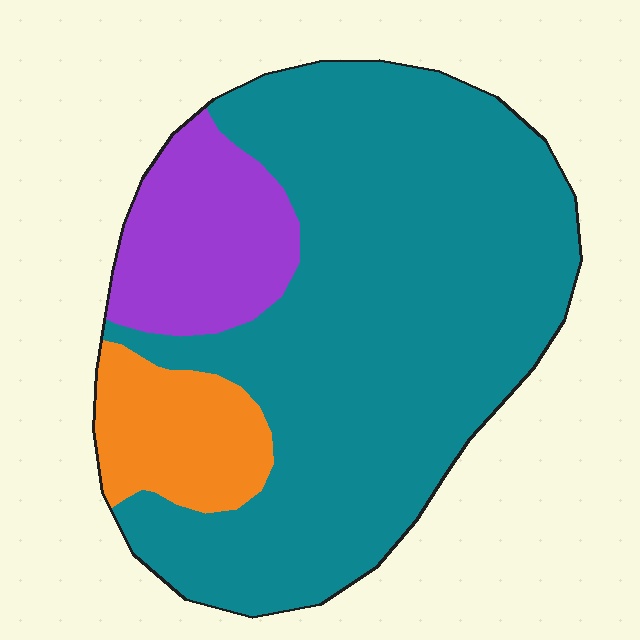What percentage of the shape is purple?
Purple takes up less than a sixth of the shape.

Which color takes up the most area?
Teal, at roughly 75%.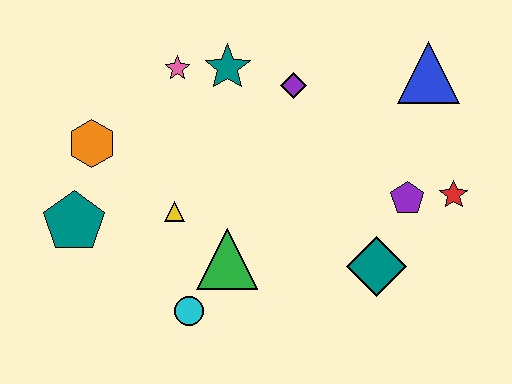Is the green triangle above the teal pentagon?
No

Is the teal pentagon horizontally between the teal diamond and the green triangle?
No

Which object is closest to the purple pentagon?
The red star is closest to the purple pentagon.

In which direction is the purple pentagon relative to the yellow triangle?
The purple pentagon is to the right of the yellow triangle.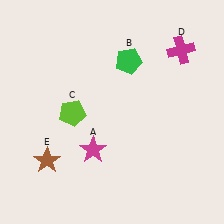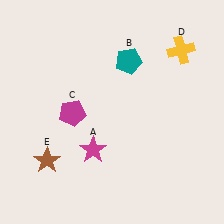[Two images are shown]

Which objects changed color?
B changed from green to teal. C changed from lime to magenta. D changed from magenta to yellow.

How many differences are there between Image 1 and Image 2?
There are 3 differences between the two images.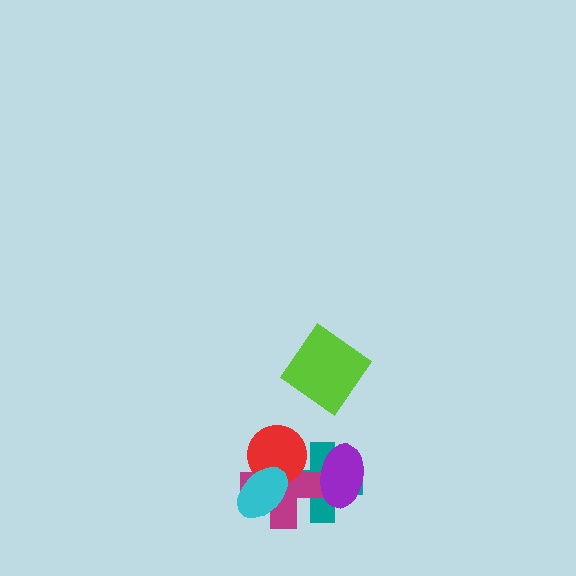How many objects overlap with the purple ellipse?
2 objects overlap with the purple ellipse.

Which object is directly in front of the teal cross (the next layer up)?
The magenta cross is directly in front of the teal cross.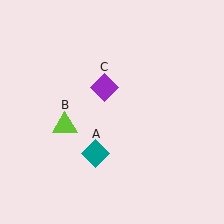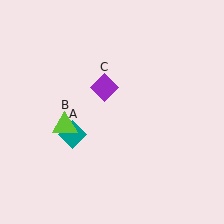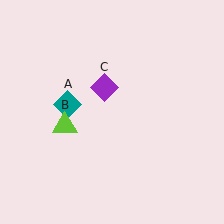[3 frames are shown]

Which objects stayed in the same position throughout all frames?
Lime triangle (object B) and purple diamond (object C) remained stationary.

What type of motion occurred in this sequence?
The teal diamond (object A) rotated clockwise around the center of the scene.